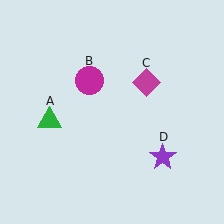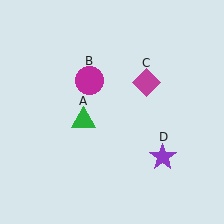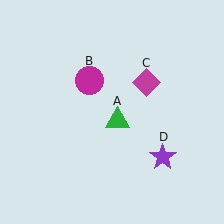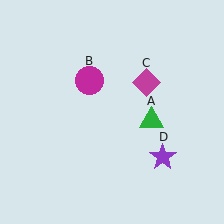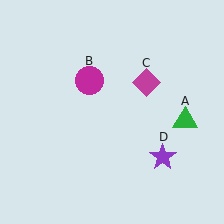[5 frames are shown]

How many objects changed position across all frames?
1 object changed position: green triangle (object A).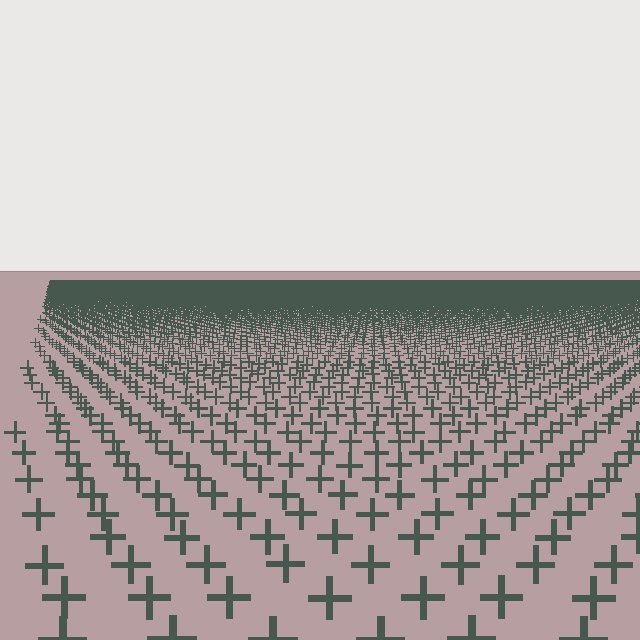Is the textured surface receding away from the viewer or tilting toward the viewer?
The surface is receding away from the viewer. Texture elements get smaller and denser toward the top.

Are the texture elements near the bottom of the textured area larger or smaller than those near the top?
Larger. Near the bottom, elements are closer to the viewer and appear at a bigger on-screen size.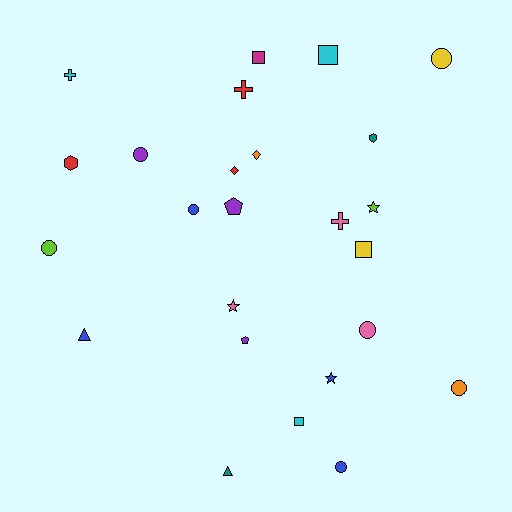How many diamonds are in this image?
There are 2 diamonds.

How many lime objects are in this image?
There are 2 lime objects.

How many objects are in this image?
There are 25 objects.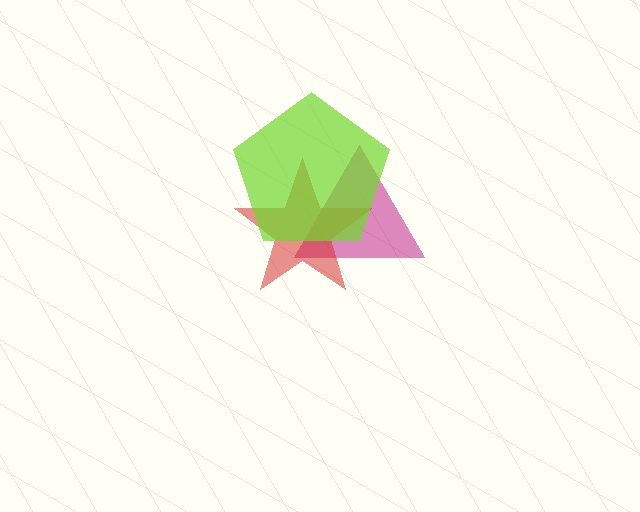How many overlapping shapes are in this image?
There are 3 overlapping shapes in the image.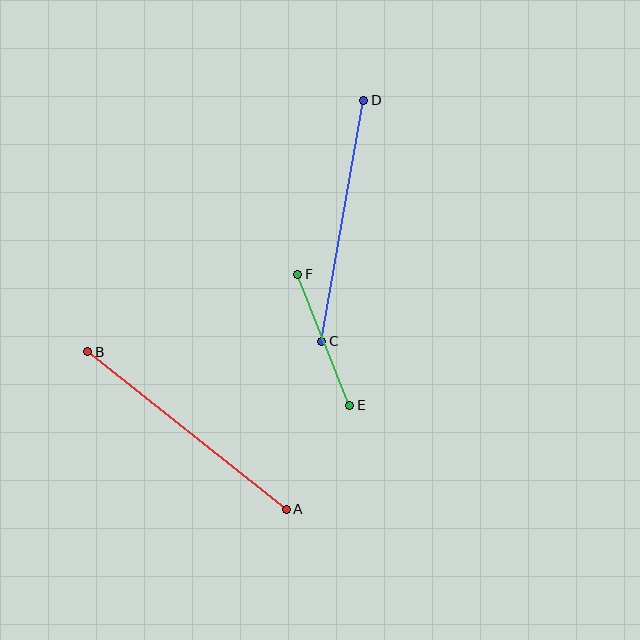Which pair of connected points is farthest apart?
Points A and B are farthest apart.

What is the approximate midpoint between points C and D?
The midpoint is at approximately (343, 221) pixels.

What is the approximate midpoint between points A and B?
The midpoint is at approximately (187, 431) pixels.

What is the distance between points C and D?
The distance is approximately 245 pixels.